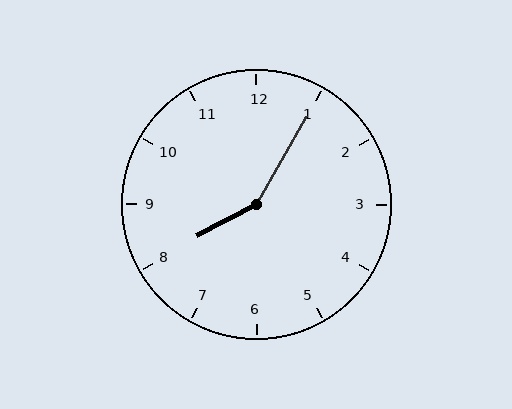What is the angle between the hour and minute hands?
Approximately 148 degrees.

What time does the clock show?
8:05.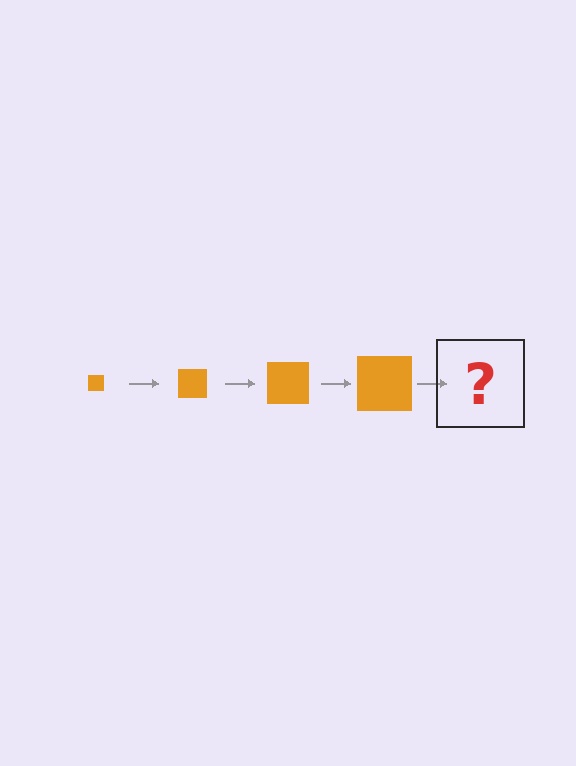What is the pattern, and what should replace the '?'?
The pattern is that the square gets progressively larger each step. The '?' should be an orange square, larger than the previous one.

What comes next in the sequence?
The next element should be an orange square, larger than the previous one.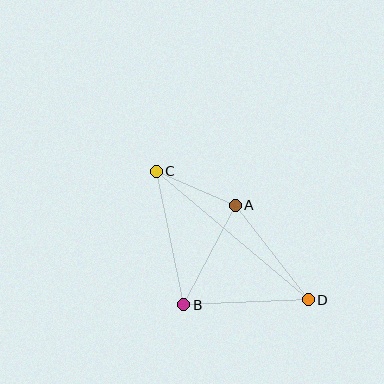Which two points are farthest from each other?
Points C and D are farthest from each other.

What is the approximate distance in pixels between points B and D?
The distance between B and D is approximately 125 pixels.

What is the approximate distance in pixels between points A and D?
The distance between A and D is approximately 120 pixels.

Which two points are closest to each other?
Points A and C are closest to each other.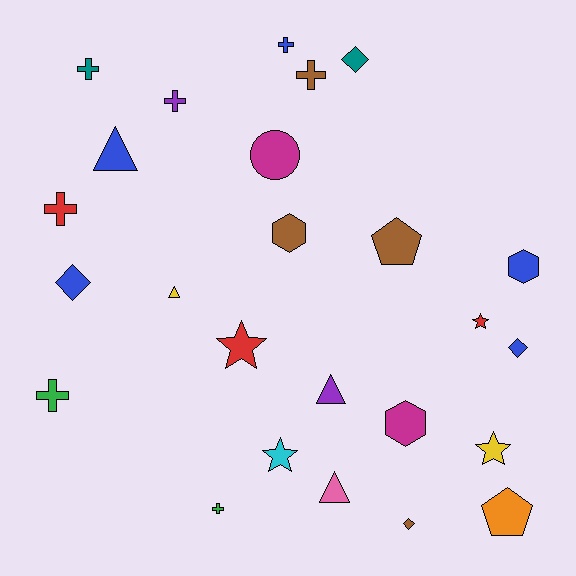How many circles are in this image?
There is 1 circle.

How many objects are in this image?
There are 25 objects.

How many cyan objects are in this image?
There is 1 cyan object.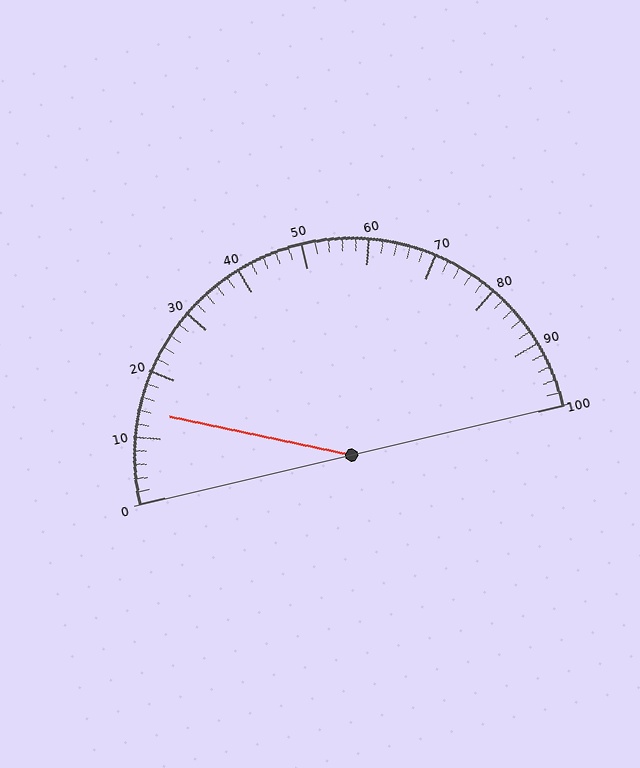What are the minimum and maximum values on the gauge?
The gauge ranges from 0 to 100.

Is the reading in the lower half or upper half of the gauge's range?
The reading is in the lower half of the range (0 to 100).